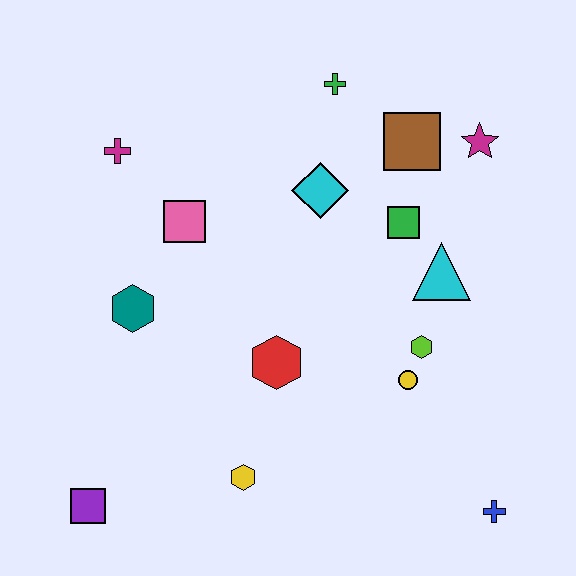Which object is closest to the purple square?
The yellow hexagon is closest to the purple square.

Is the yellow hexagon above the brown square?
No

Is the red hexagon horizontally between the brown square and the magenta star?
No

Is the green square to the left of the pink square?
No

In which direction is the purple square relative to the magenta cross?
The purple square is below the magenta cross.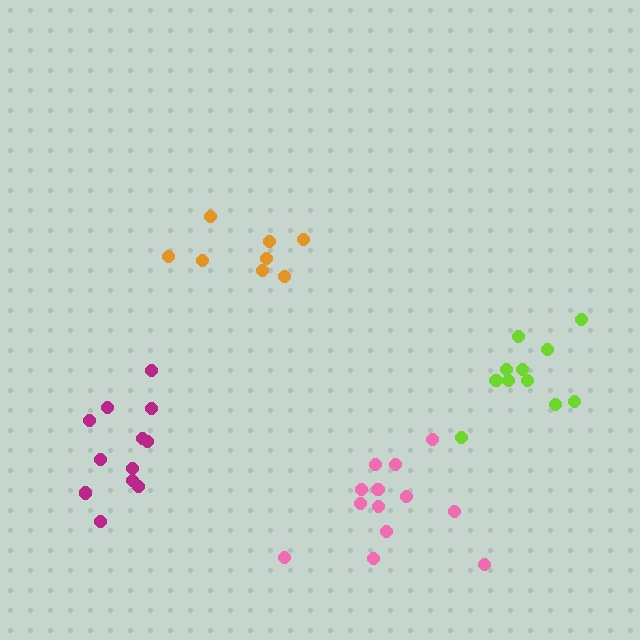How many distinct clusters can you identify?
There are 4 distinct clusters.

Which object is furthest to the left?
The magenta cluster is leftmost.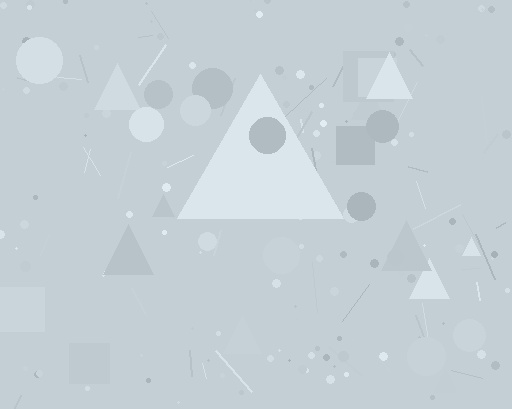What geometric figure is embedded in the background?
A triangle is embedded in the background.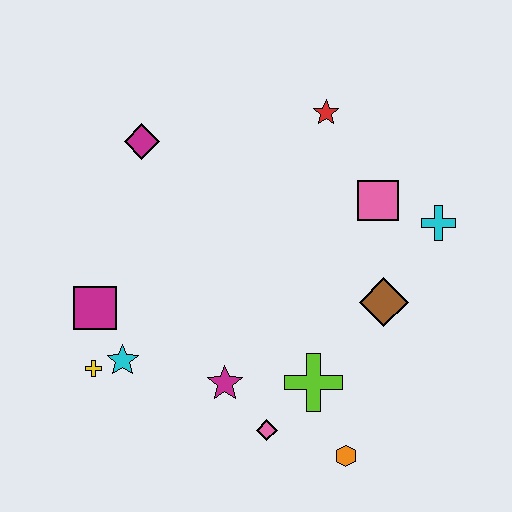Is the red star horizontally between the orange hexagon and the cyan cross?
No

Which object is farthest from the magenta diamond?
The orange hexagon is farthest from the magenta diamond.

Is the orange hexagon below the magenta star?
Yes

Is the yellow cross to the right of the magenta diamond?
No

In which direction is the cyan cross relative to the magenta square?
The cyan cross is to the right of the magenta square.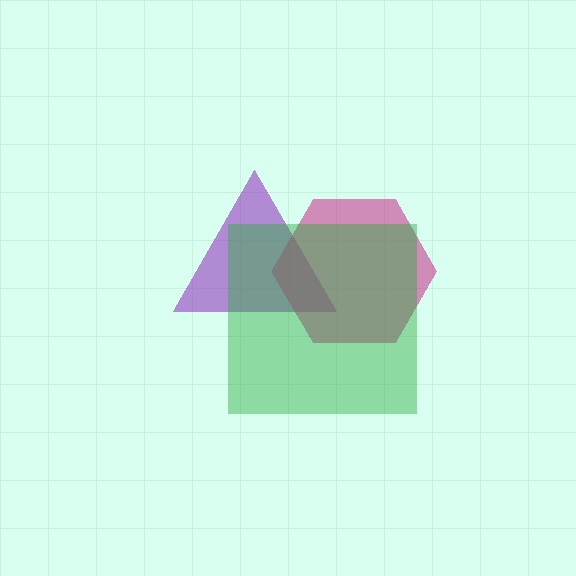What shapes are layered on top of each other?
The layered shapes are: a purple triangle, a magenta hexagon, a green square.